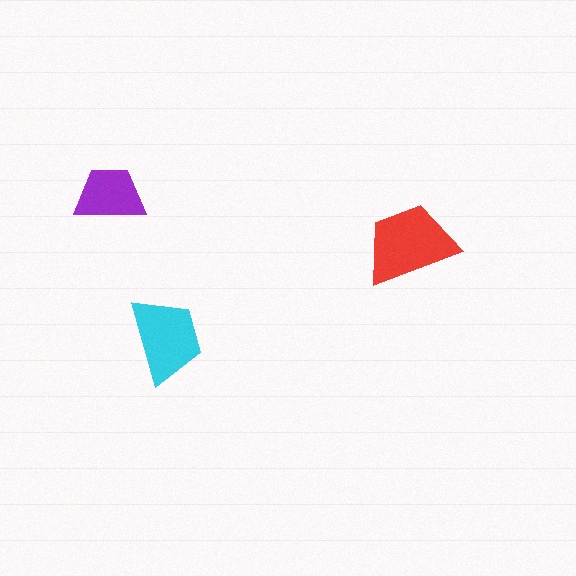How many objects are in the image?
There are 3 objects in the image.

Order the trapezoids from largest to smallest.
the red one, the cyan one, the purple one.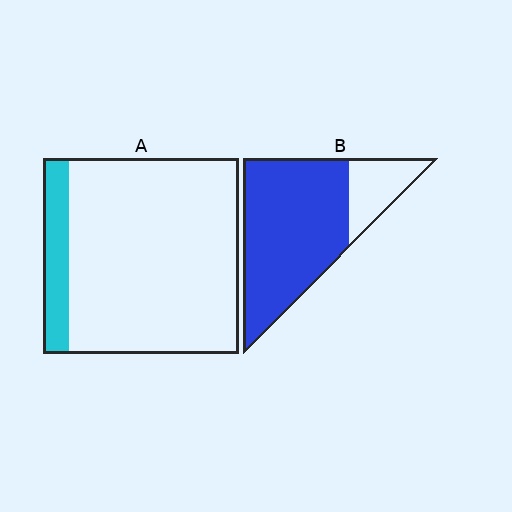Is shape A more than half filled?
No.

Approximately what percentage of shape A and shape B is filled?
A is approximately 15% and B is approximately 80%.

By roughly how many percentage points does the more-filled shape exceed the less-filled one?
By roughly 65 percentage points (B over A).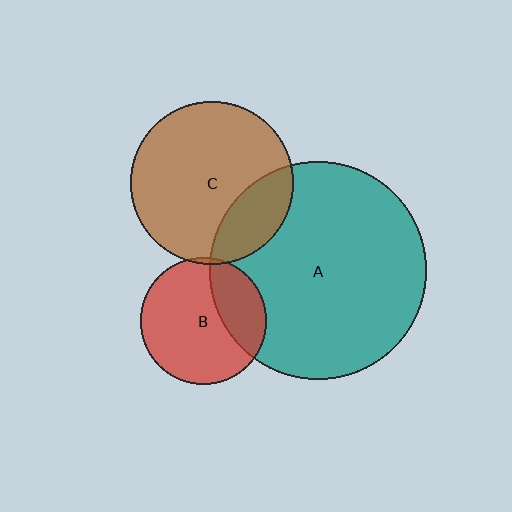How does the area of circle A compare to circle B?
Approximately 2.9 times.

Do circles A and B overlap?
Yes.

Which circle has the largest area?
Circle A (teal).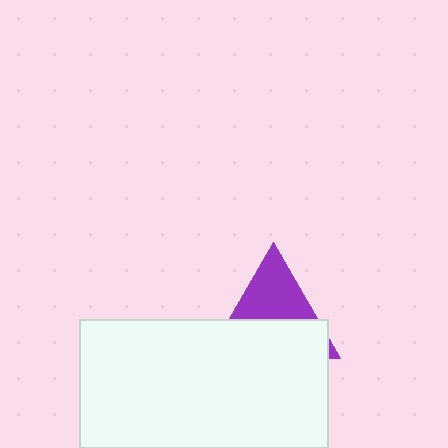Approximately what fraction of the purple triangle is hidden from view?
Roughly 55% of the purple triangle is hidden behind the white rectangle.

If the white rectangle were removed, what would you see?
You would see the complete purple triangle.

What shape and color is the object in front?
The object in front is a white rectangle.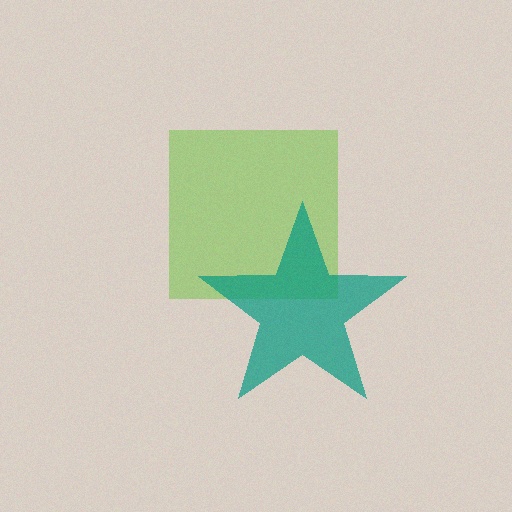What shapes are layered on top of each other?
The layered shapes are: a lime square, a teal star.